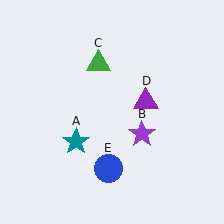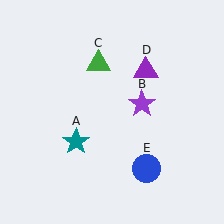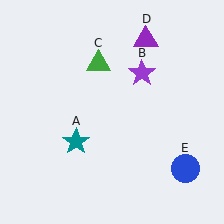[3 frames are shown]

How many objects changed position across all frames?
3 objects changed position: purple star (object B), purple triangle (object D), blue circle (object E).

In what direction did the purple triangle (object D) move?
The purple triangle (object D) moved up.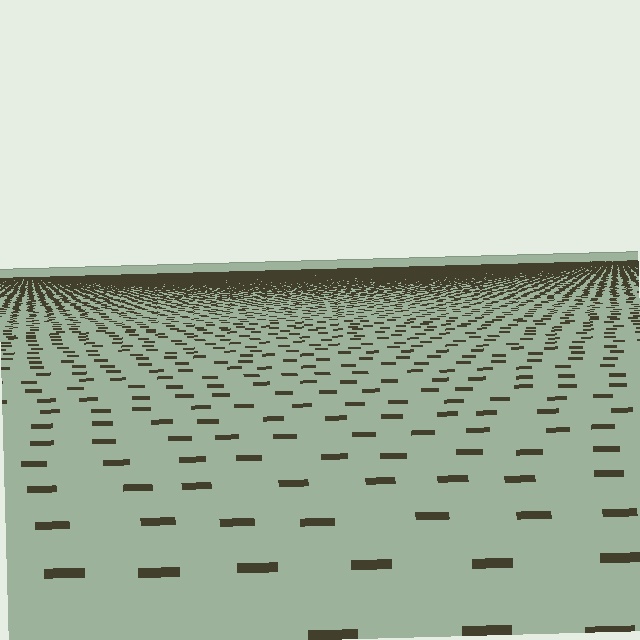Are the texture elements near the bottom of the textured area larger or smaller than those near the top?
Larger. Near the bottom, elements are closer to the viewer and appear at a bigger on-screen size.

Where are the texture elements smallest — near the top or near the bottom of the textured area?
Near the top.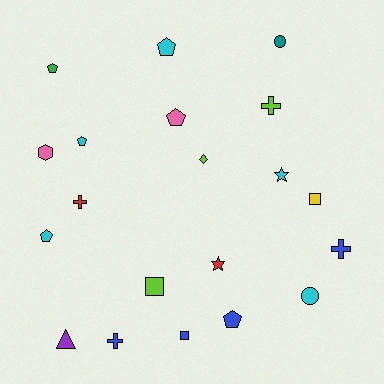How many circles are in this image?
There are 2 circles.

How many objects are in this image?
There are 20 objects.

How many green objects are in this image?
There is 1 green object.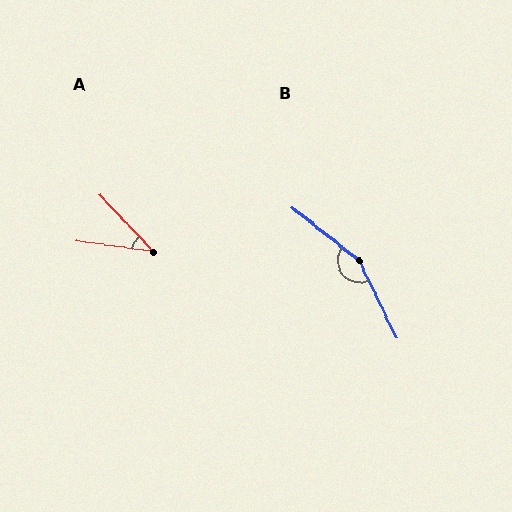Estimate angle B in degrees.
Approximately 154 degrees.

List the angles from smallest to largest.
A (39°), B (154°).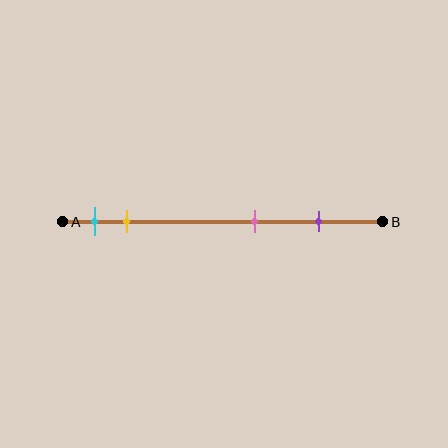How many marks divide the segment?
There are 4 marks dividing the segment.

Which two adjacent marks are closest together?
The cyan and yellow marks are the closest adjacent pair.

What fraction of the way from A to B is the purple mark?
The purple mark is approximately 80% (0.8) of the way from A to B.